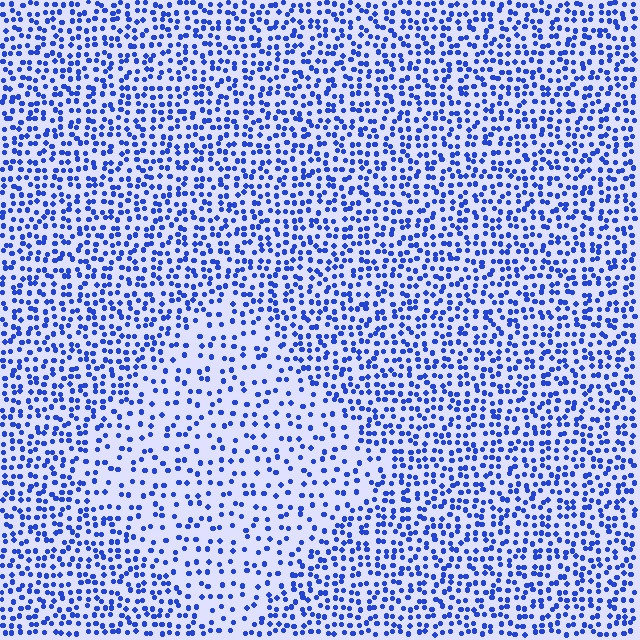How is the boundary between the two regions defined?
The boundary is defined by a change in element density (approximately 1.9x ratio). All elements are the same color, size, and shape.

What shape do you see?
I see a diamond.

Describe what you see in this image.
The image contains small blue elements arranged at two different densities. A diamond-shaped region is visible where the elements are less densely packed than the surrounding area.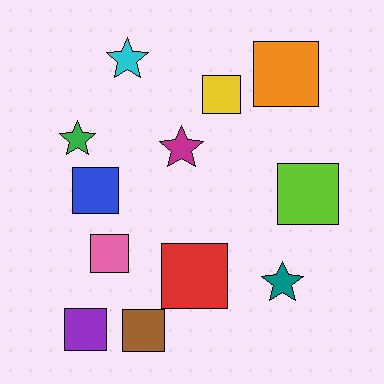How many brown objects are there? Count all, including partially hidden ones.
There is 1 brown object.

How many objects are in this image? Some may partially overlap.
There are 12 objects.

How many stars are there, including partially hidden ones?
There are 4 stars.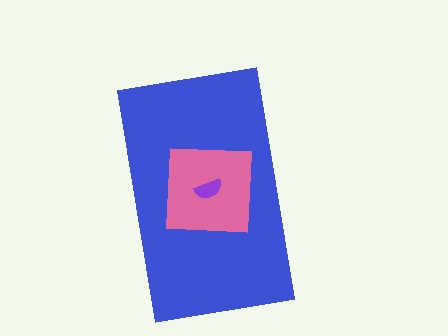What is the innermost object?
The purple semicircle.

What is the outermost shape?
The blue rectangle.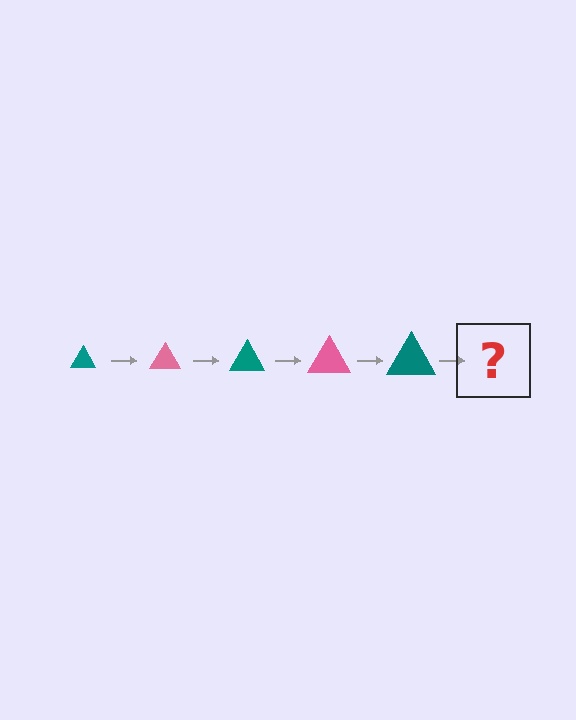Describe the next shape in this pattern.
It should be a pink triangle, larger than the previous one.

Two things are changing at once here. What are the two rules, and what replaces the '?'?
The two rules are that the triangle grows larger each step and the color cycles through teal and pink. The '?' should be a pink triangle, larger than the previous one.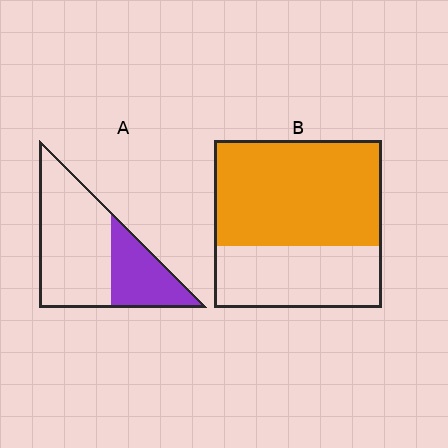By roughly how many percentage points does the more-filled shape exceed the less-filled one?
By roughly 30 percentage points (B over A).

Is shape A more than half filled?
No.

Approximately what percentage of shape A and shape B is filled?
A is approximately 35% and B is approximately 65%.